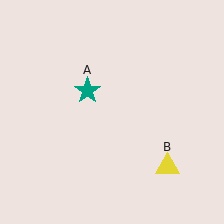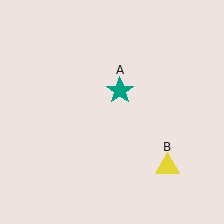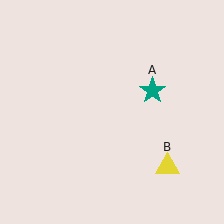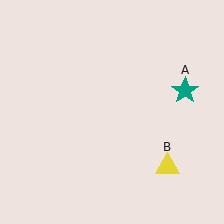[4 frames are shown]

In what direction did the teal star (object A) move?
The teal star (object A) moved right.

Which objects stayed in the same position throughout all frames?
Yellow triangle (object B) remained stationary.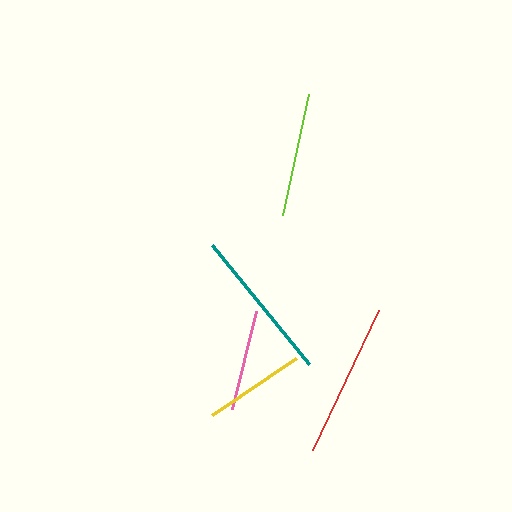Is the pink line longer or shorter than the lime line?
The lime line is longer than the pink line.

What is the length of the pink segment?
The pink segment is approximately 101 pixels long.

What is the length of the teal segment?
The teal segment is approximately 154 pixels long.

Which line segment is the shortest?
The pink line is the shortest at approximately 101 pixels.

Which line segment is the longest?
The red line is the longest at approximately 155 pixels.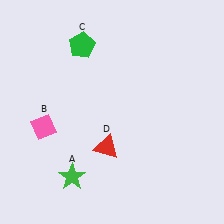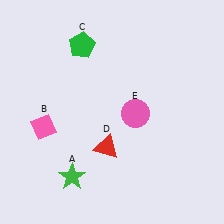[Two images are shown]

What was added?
A pink circle (E) was added in Image 2.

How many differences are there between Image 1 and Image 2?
There is 1 difference between the two images.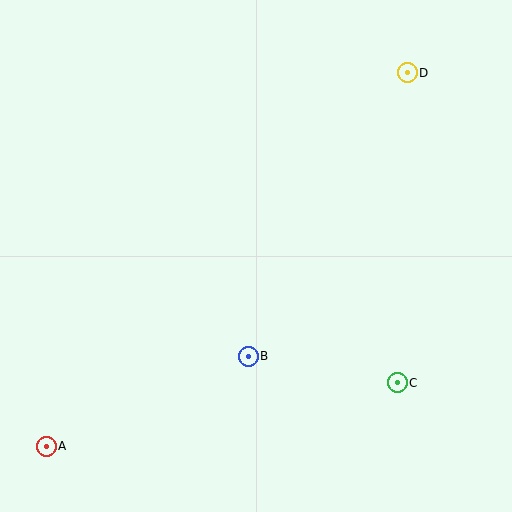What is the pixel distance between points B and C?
The distance between B and C is 151 pixels.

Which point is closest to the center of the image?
Point B at (248, 356) is closest to the center.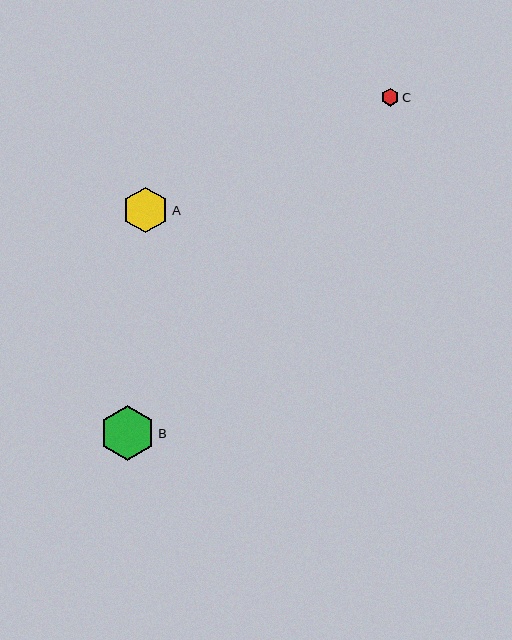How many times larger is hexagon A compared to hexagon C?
Hexagon A is approximately 2.5 times the size of hexagon C.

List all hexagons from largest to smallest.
From largest to smallest: B, A, C.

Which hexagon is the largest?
Hexagon B is the largest with a size of approximately 56 pixels.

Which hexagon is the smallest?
Hexagon C is the smallest with a size of approximately 18 pixels.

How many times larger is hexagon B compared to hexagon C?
Hexagon B is approximately 3.1 times the size of hexagon C.